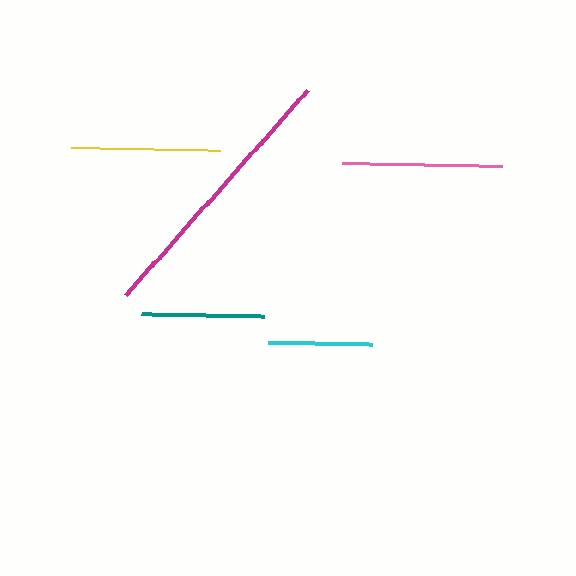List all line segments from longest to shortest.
From longest to shortest: magenta, pink, yellow, teal, cyan.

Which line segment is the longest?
The magenta line is the longest at approximately 273 pixels.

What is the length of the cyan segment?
The cyan segment is approximately 104 pixels long.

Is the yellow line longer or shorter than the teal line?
The yellow line is longer than the teal line.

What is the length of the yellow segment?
The yellow segment is approximately 149 pixels long.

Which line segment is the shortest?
The cyan line is the shortest at approximately 104 pixels.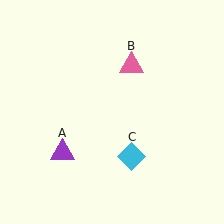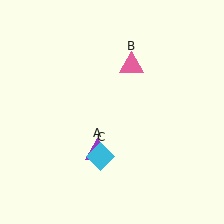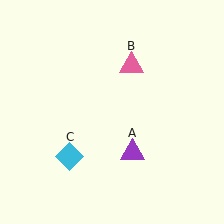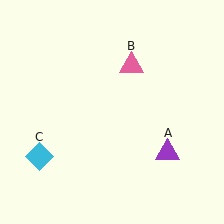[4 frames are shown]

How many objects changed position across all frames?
2 objects changed position: purple triangle (object A), cyan diamond (object C).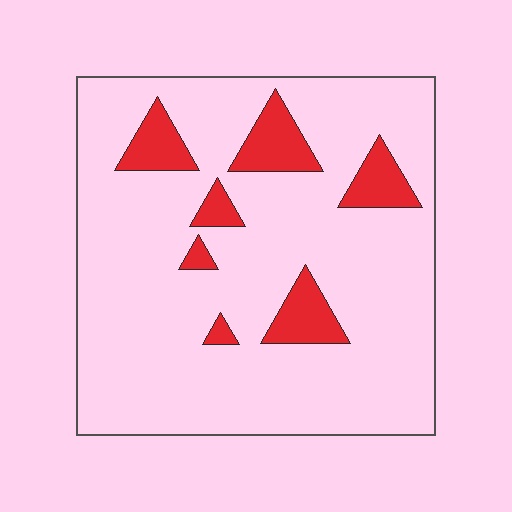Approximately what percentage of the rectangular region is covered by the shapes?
Approximately 15%.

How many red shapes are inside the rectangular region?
7.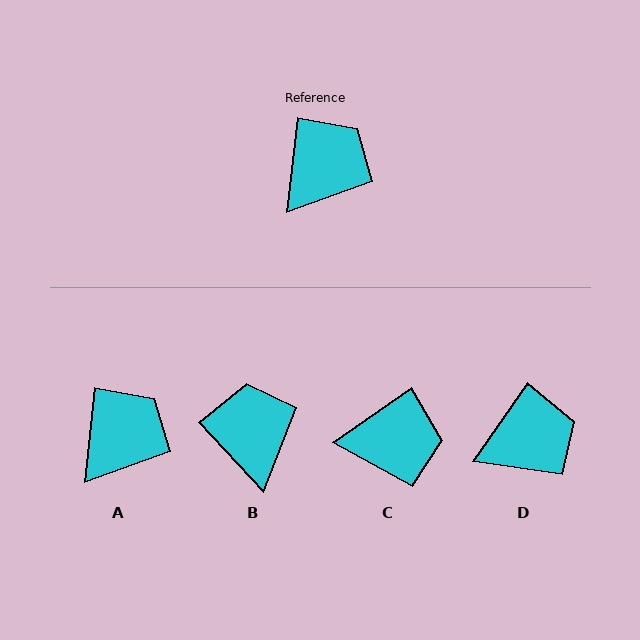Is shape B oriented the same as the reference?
No, it is off by about 49 degrees.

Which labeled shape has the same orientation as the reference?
A.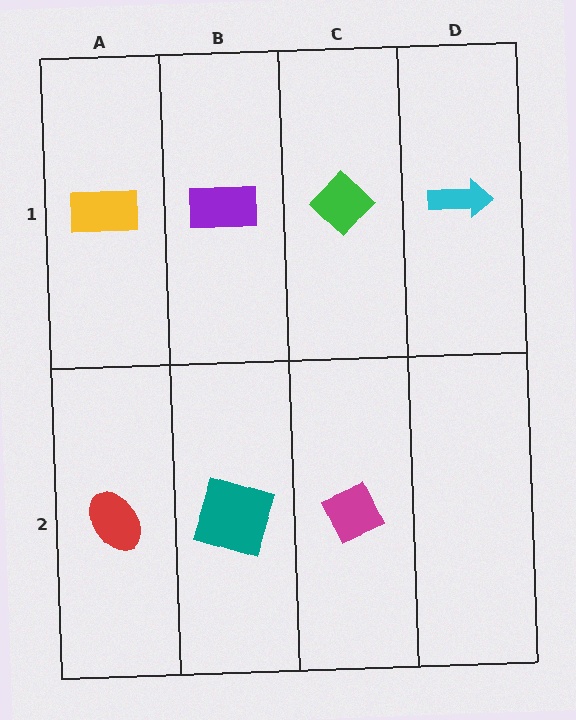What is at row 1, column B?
A purple rectangle.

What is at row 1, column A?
A yellow rectangle.